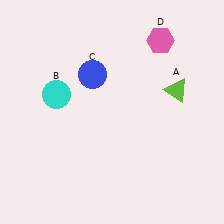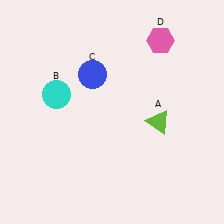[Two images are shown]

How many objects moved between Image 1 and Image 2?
1 object moved between the two images.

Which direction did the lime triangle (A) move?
The lime triangle (A) moved down.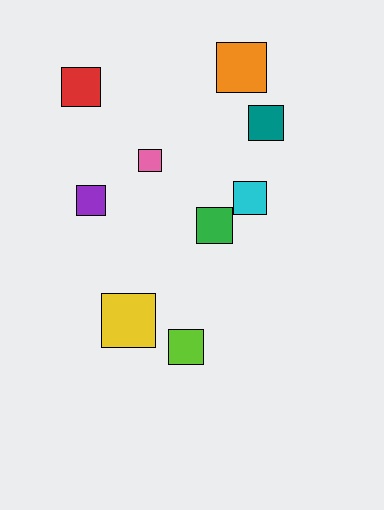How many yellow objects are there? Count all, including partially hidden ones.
There is 1 yellow object.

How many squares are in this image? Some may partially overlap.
There are 9 squares.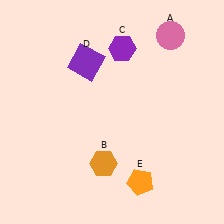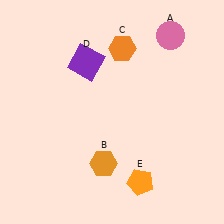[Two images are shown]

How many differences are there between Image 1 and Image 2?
There is 1 difference between the two images.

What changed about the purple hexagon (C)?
In Image 1, C is purple. In Image 2, it changed to orange.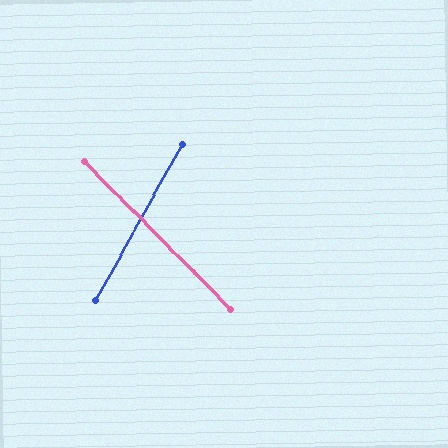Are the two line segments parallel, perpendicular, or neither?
Neither parallel nor perpendicular — they differ by about 74°.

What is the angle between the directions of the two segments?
Approximately 74 degrees.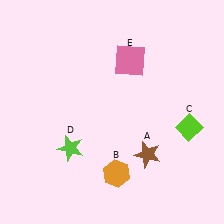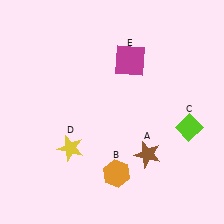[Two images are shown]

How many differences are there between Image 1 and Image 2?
There are 2 differences between the two images.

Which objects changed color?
D changed from lime to yellow. E changed from pink to magenta.